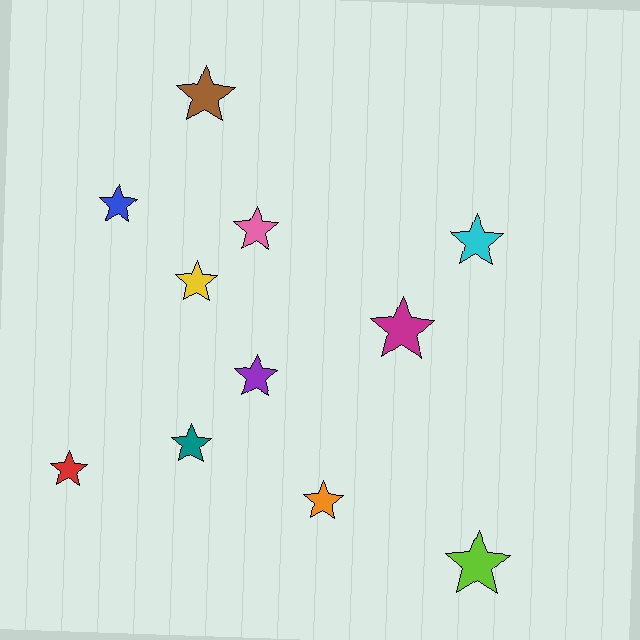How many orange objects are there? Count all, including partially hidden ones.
There is 1 orange object.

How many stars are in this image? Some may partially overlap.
There are 11 stars.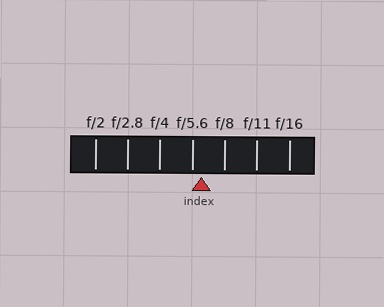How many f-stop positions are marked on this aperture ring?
There are 7 f-stop positions marked.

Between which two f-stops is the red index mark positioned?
The index mark is between f/5.6 and f/8.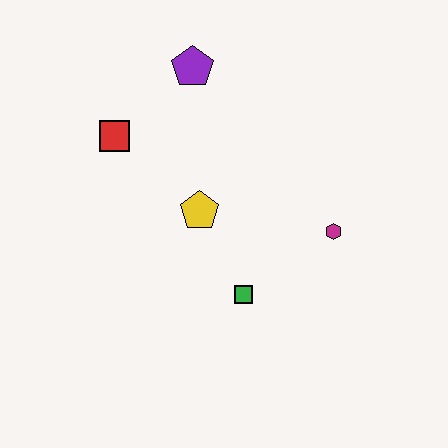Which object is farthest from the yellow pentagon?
The purple pentagon is farthest from the yellow pentagon.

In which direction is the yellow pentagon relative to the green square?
The yellow pentagon is above the green square.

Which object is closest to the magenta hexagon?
The green square is closest to the magenta hexagon.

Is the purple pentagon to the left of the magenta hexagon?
Yes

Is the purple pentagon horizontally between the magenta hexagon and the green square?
No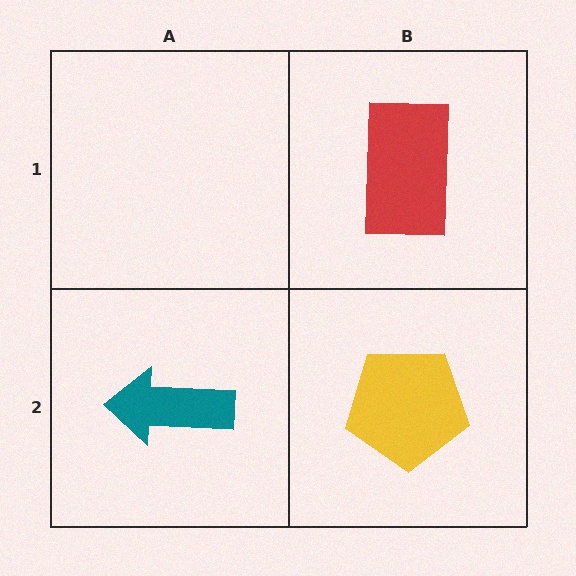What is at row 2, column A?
A teal arrow.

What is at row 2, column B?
A yellow pentagon.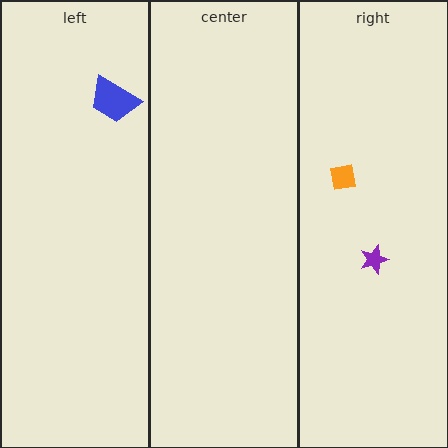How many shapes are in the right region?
2.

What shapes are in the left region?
The blue trapezoid.